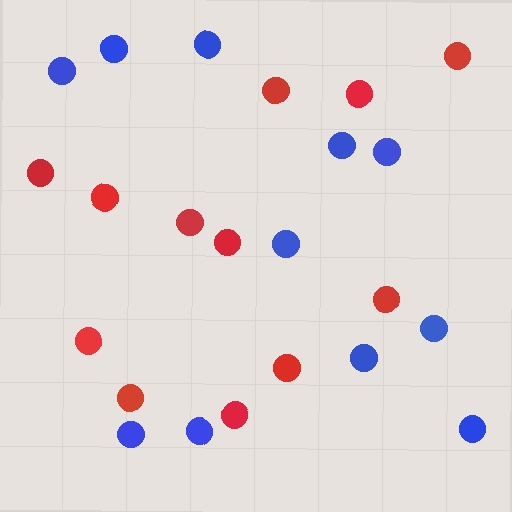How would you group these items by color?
There are 2 groups: one group of red circles (12) and one group of blue circles (11).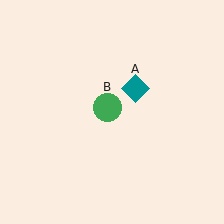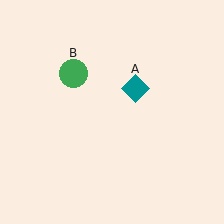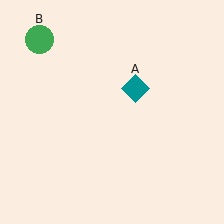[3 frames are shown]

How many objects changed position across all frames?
1 object changed position: green circle (object B).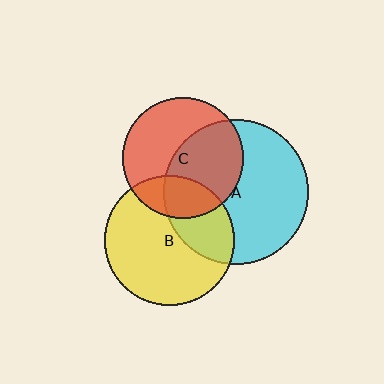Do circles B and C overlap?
Yes.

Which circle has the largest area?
Circle A (cyan).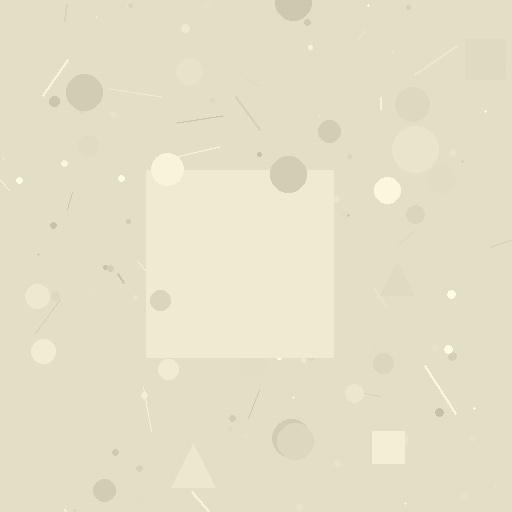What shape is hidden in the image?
A square is hidden in the image.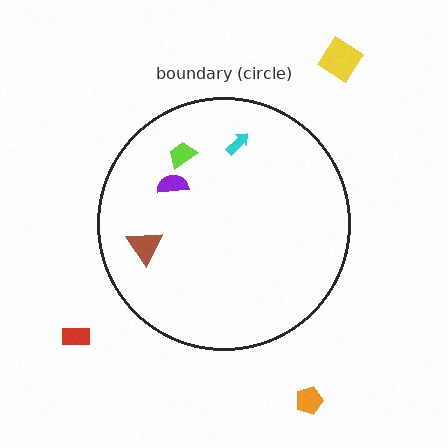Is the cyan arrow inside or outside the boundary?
Inside.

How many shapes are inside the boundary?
4 inside, 3 outside.